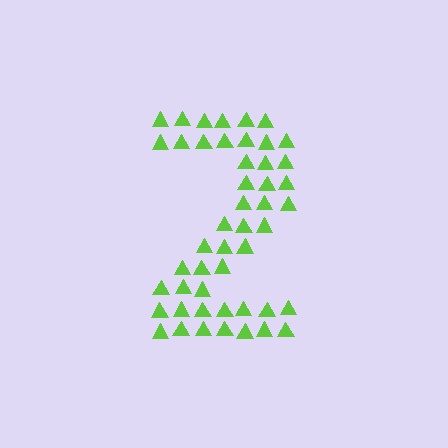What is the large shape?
The large shape is the digit 2.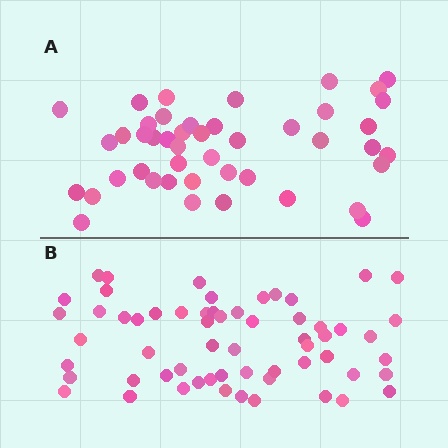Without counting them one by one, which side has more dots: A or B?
Region B (the bottom region) has more dots.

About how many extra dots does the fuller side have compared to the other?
Region B has approximately 15 more dots than region A.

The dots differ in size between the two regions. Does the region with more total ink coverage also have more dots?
No. Region A has more total ink coverage because its dots are larger, but region B actually contains more individual dots. Total area can be misleading — the number of items is what matters here.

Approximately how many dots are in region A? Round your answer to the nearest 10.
About 40 dots. (The exact count is 45, which rounds to 40.)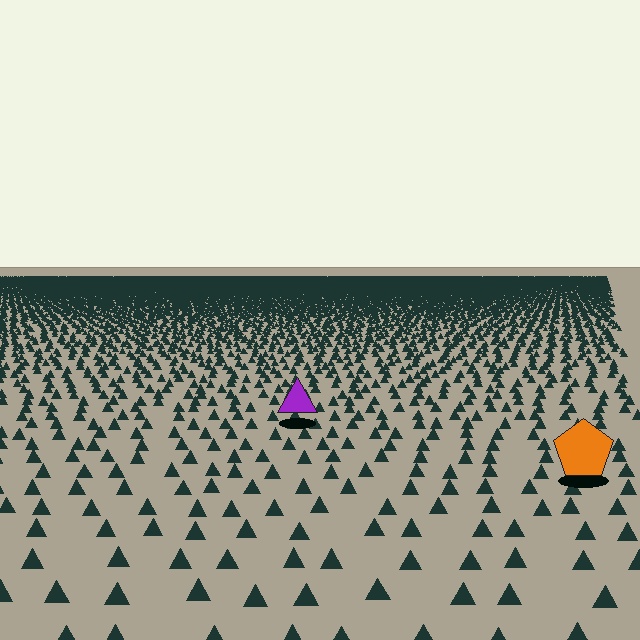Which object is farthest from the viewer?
The purple triangle is farthest from the viewer. It appears smaller and the ground texture around it is denser.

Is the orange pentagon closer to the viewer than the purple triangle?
Yes. The orange pentagon is closer — you can tell from the texture gradient: the ground texture is coarser near it.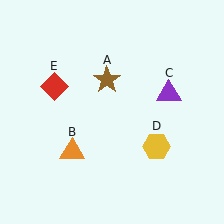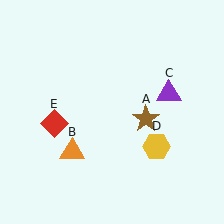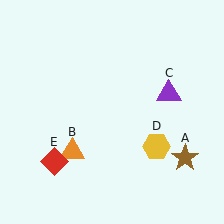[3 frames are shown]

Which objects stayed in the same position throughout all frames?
Orange triangle (object B) and purple triangle (object C) and yellow hexagon (object D) remained stationary.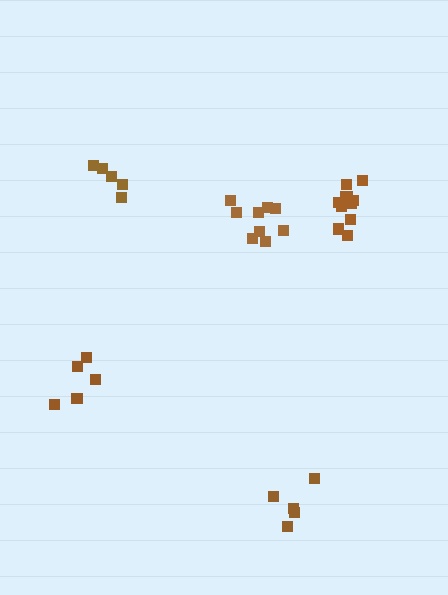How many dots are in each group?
Group 1: 5 dots, Group 2: 5 dots, Group 3: 11 dots, Group 4: 5 dots, Group 5: 9 dots (35 total).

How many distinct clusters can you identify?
There are 5 distinct clusters.